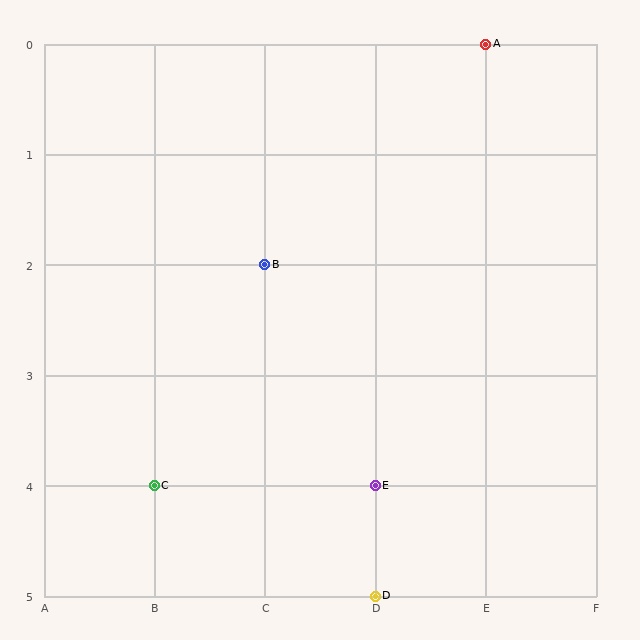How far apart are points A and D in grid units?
Points A and D are 1 column and 5 rows apart (about 5.1 grid units diagonally).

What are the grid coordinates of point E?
Point E is at grid coordinates (D, 4).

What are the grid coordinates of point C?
Point C is at grid coordinates (B, 4).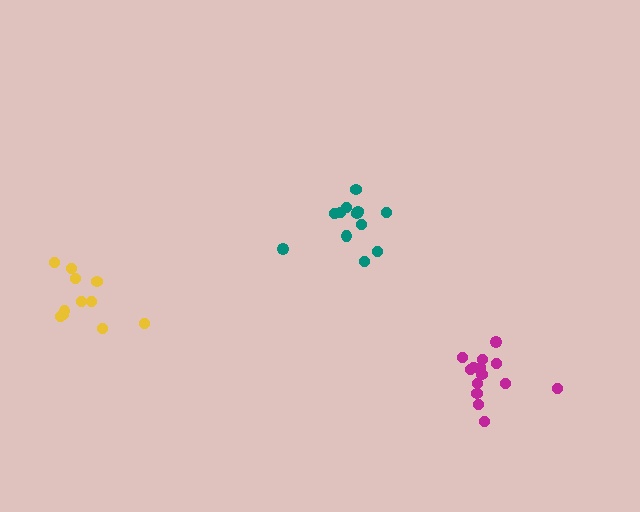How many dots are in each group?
Group 1: 12 dots, Group 2: 14 dots, Group 3: 11 dots (37 total).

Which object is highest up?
The teal cluster is topmost.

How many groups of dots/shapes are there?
There are 3 groups.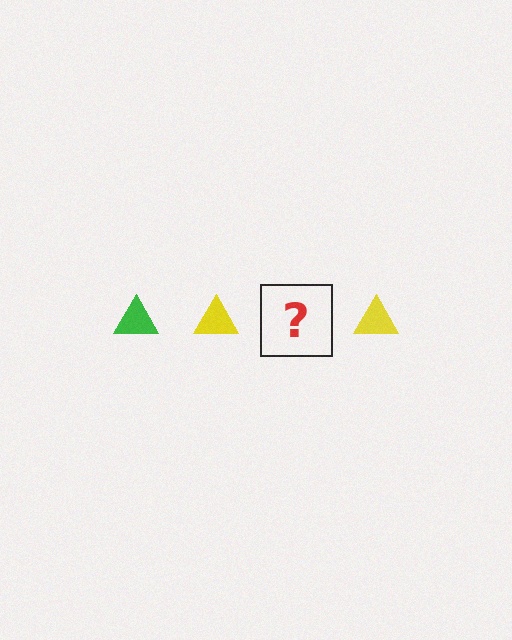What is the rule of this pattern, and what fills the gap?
The rule is that the pattern cycles through green, yellow triangles. The gap should be filled with a green triangle.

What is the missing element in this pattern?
The missing element is a green triangle.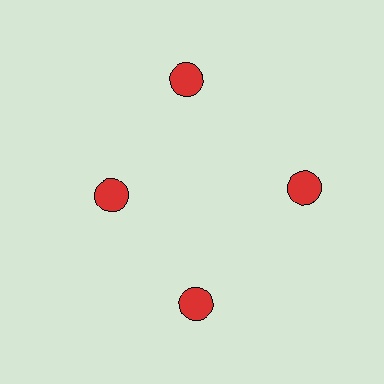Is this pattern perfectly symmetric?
No. The 4 red circles are arranged in a ring, but one element near the 9 o'clock position is pulled inward toward the center, breaking the 4-fold rotational symmetry.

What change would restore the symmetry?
The symmetry would be restored by moving it outward, back onto the ring so that all 4 circles sit at equal angles and equal distance from the center.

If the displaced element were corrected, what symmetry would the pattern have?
It would have 4-fold rotational symmetry — the pattern would map onto itself every 90 degrees.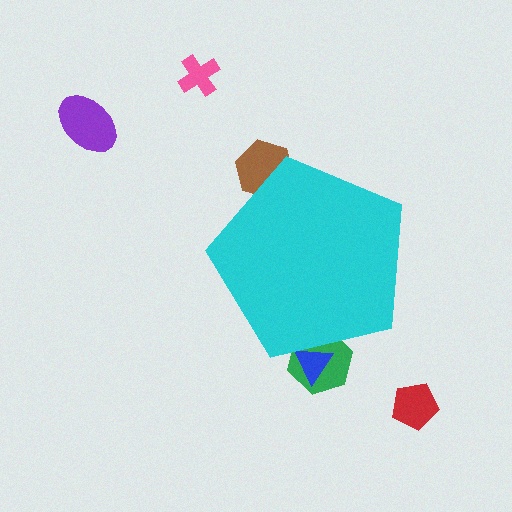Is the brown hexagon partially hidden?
Yes, the brown hexagon is partially hidden behind the cyan pentagon.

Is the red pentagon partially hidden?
No, the red pentagon is fully visible.